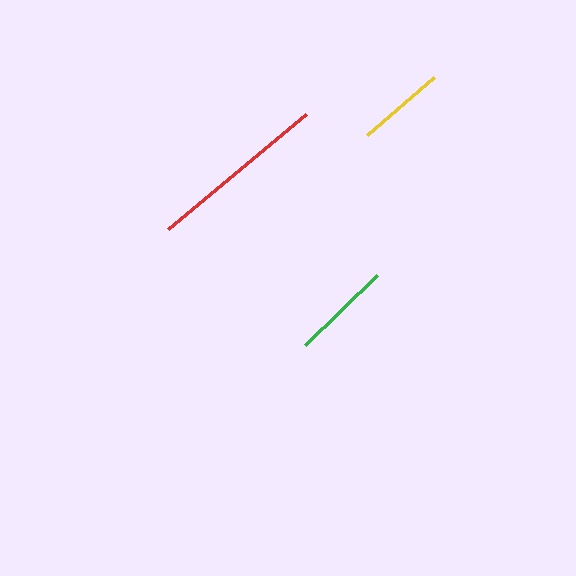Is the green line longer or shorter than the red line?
The red line is longer than the green line.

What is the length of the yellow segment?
The yellow segment is approximately 89 pixels long.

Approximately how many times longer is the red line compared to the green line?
The red line is approximately 1.8 times the length of the green line.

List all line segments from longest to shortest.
From longest to shortest: red, green, yellow.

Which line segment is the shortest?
The yellow line is the shortest at approximately 89 pixels.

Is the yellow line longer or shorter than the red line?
The red line is longer than the yellow line.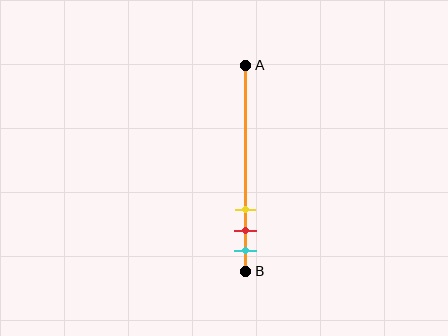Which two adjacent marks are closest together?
The red and cyan marks are the closest adjacent pair.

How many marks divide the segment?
There are 3 marks dividing the segment.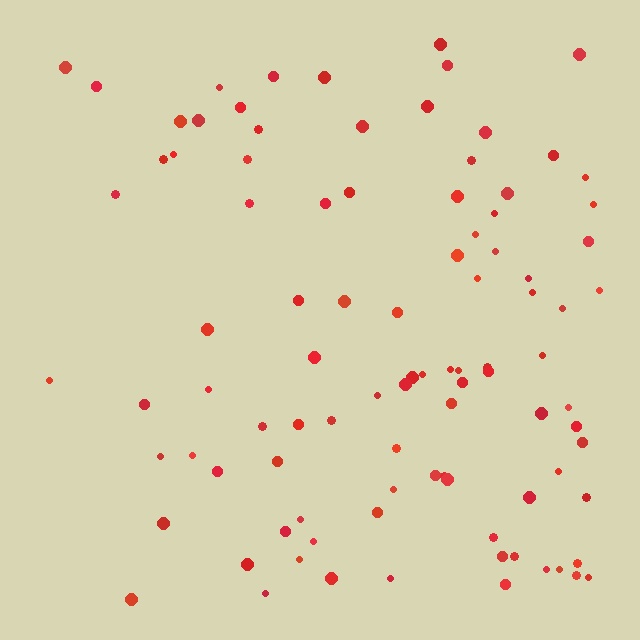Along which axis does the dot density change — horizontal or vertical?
Horizontal.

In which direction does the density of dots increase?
From left to right, with the right side densest.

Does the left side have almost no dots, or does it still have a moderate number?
Still a moderate number, just noticeably fewer than the right.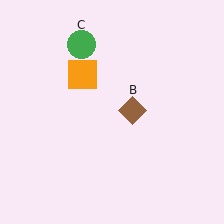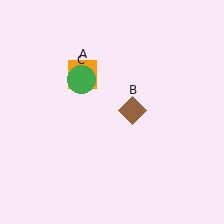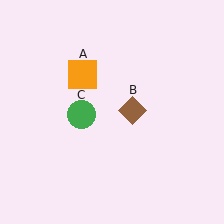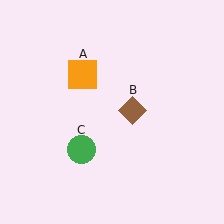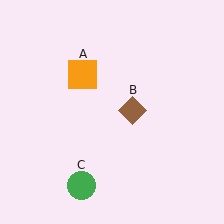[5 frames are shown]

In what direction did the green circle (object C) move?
The green circle (object C) moved down.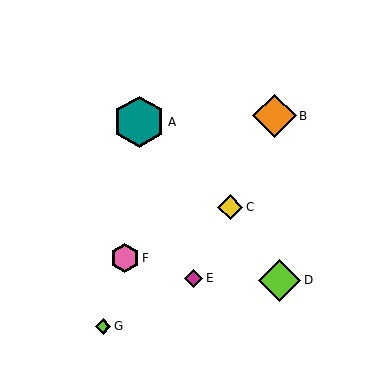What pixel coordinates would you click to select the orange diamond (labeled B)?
Click at (274, 116) to select the orange diamond B.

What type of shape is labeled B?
Shape B is an orange diamond.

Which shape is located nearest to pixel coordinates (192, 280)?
The magenta diamond (labeled E) at (194, 278) is nearest to that location.